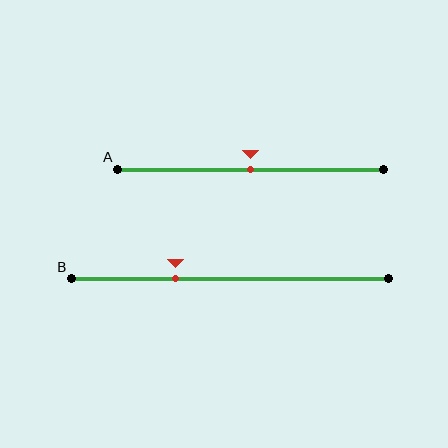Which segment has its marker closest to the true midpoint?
Segment A has its marker closest to the true midpoint.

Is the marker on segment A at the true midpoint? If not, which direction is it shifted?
Yes, the marker on segment A is at the true midpoint.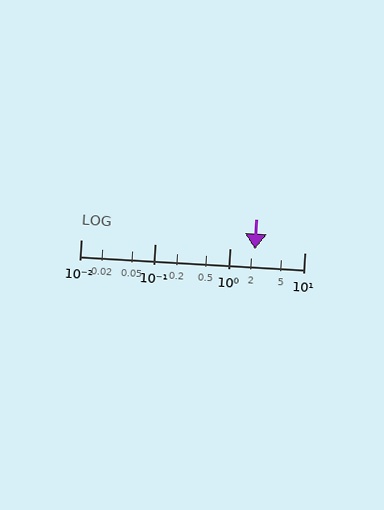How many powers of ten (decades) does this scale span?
The scale spans 3 decades, from 0.01 to 10.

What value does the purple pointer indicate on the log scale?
The pointer indicates approximately 2.2.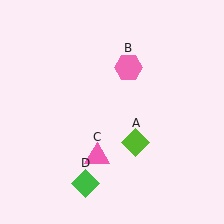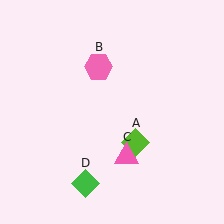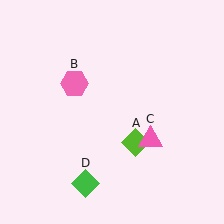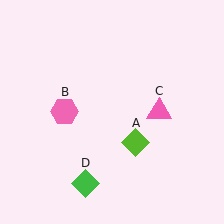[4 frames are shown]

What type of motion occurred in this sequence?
The pink hexagon (object B), pink triangle (object C) rotated counterclockwise around the center of the scene.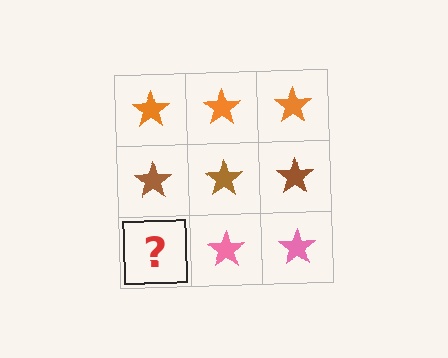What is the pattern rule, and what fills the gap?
The rule is that each row has a consistent color. The gap should be filled with a pink star.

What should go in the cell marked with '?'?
The missing cell should contain a pink star.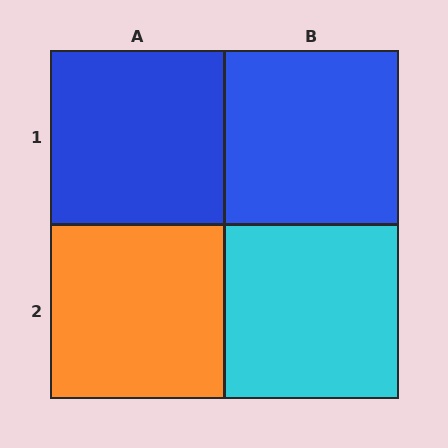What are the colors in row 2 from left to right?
Orange, cyan.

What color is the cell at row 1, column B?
Blue.